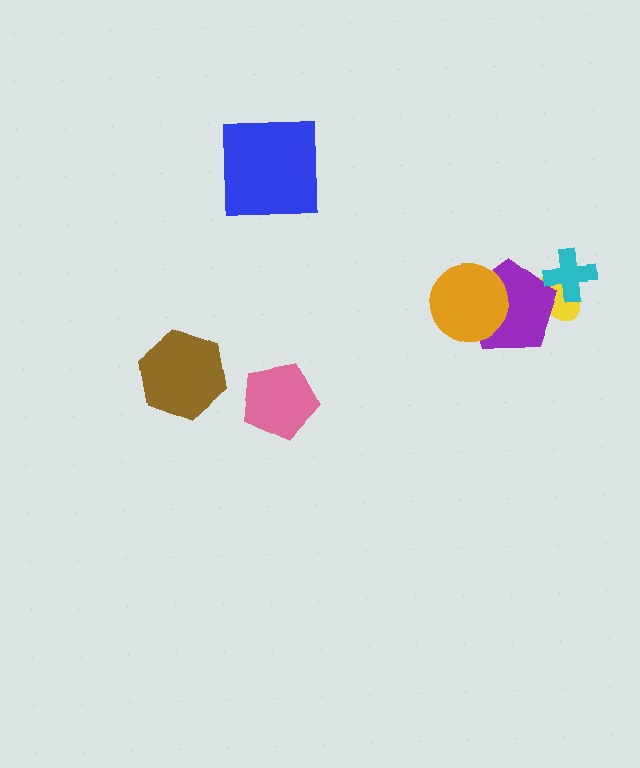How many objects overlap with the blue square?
0 objects overlap with the blue square.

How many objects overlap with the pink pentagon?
0 objects overlap with the pink pentagon.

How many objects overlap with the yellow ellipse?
2 objects overlap with the yellow ellipse.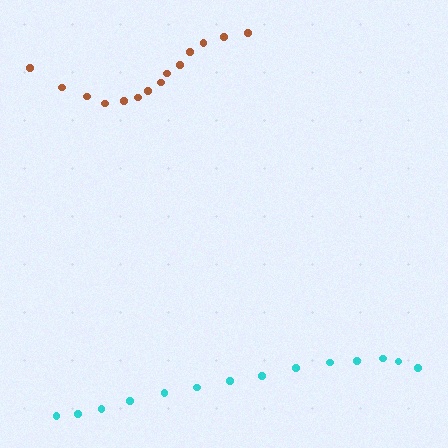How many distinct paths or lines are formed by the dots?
There are 2 distinct paths.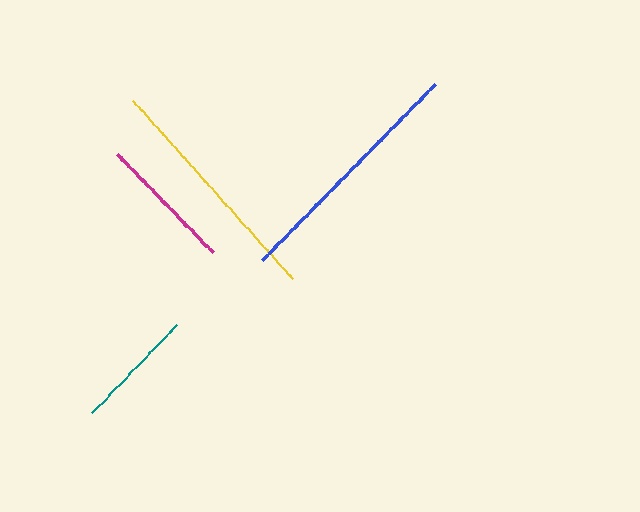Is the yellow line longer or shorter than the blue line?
The blue line is longer than the yellow line.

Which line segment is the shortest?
The teal line is the shortest at approximately 123 pixels.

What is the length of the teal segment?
The teal segment is approximately 123 pixels long.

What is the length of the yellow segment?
The yellow segment is approximately 240 pixels long.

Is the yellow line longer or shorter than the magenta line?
The yellow line is longer than the magenta line.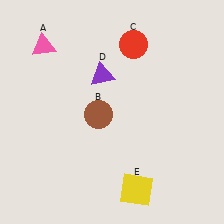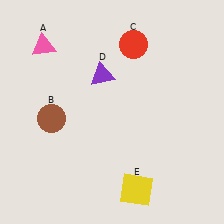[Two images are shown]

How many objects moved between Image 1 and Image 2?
1 object moved between the two images.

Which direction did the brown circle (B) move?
The brown circle (B) moved left.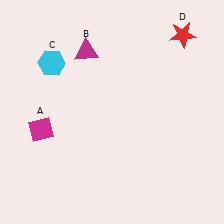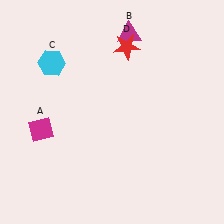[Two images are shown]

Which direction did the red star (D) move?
The red star (D) moved left.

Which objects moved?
The objects that moved are: the magenta triangle (B), the red star (D).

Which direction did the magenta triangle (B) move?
The magenta triangle (B) moved right.